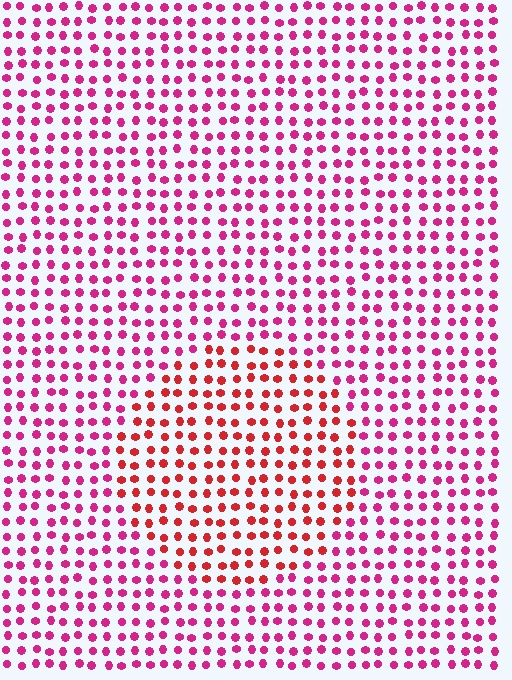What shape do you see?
I see a circle.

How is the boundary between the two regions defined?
The boundary is defined purely by a slight shift in hue (about 32 degrees). Spacing, size, and orientation are identical on both sides.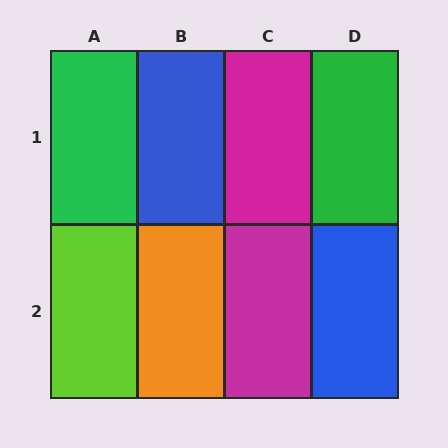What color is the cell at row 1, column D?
Green.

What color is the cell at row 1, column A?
Green.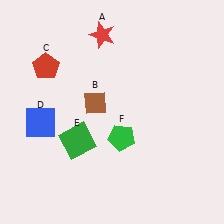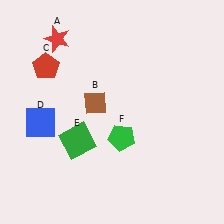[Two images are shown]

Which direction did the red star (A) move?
The red star (A) moved left.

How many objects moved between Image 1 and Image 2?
1 object moved between the two images.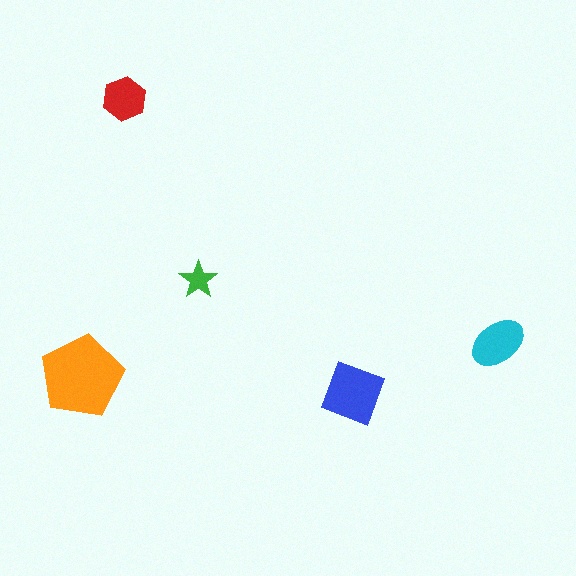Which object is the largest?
The orange pentagon.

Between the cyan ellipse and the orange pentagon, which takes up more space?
The orange pentagon.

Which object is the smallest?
The green star.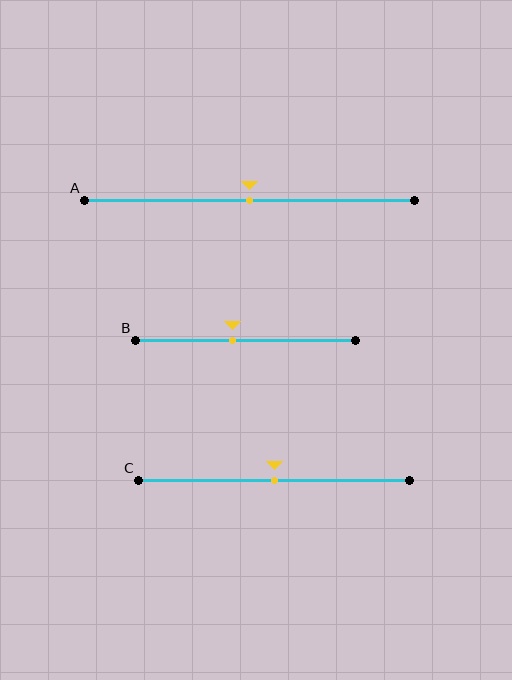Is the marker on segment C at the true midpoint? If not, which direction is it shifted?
Yes, the marker on segment C is at the true midpoint.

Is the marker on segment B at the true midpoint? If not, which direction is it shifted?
No, the marker on segment B is shifted to the left by about 6% of the segment length.